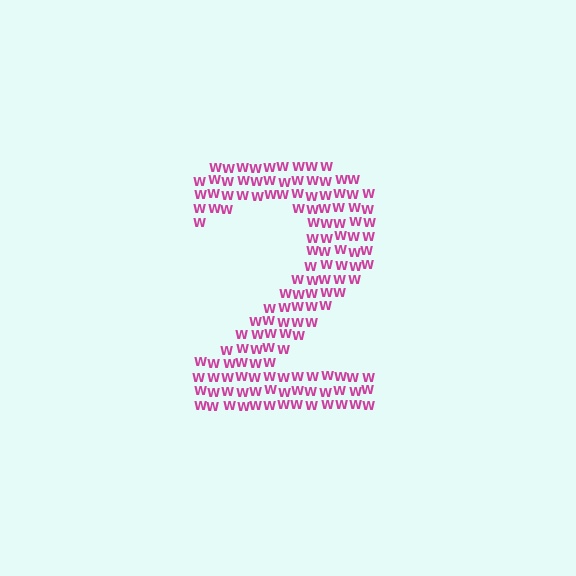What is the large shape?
The large shape is the digit 2.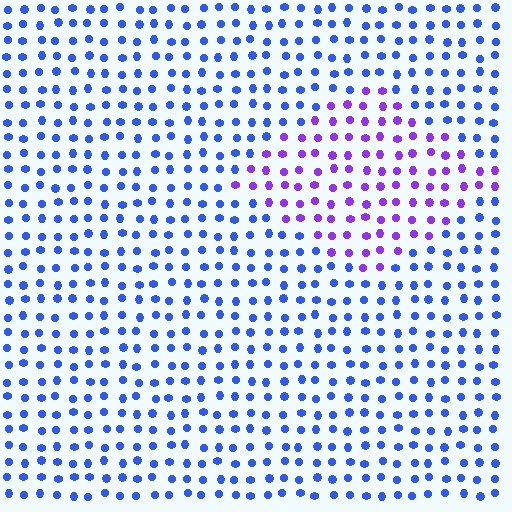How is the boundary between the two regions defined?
The boundary is defined purely by a slight shift in hue (about 46 degrees). Spacing, size, and orientation are identical on both sides.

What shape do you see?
I see a diamond.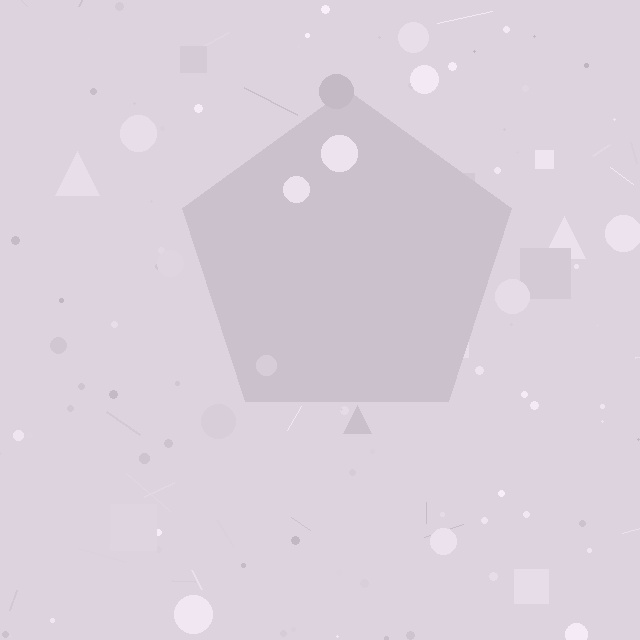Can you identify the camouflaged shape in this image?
The camouflaged shape is a pentagon.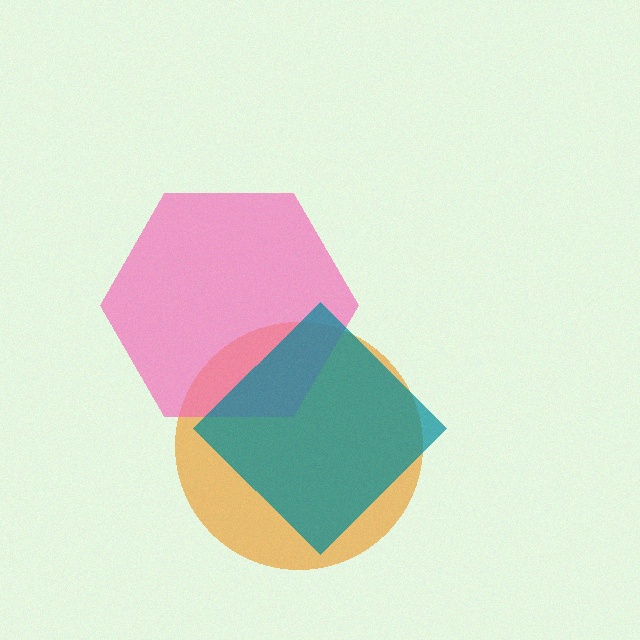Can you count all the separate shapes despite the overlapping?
Yes, there are 3 separate shapes.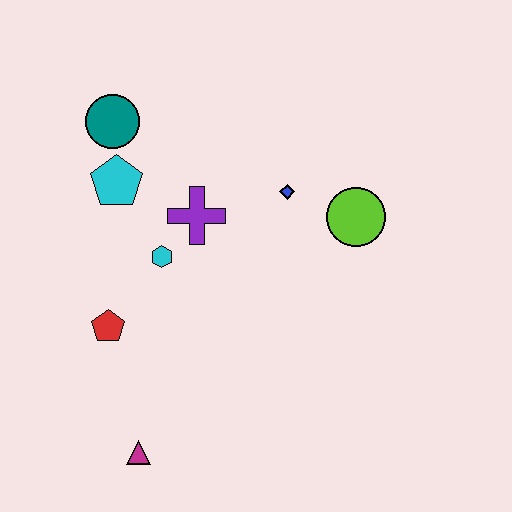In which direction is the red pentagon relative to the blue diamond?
The red pentagon is to the left of the blue diamond.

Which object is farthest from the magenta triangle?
The teal circle is farthest from the magenta triangle.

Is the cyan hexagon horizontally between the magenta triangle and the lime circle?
Yes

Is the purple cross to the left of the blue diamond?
Yes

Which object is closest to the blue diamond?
The lime circle is closest to the blue diamond.